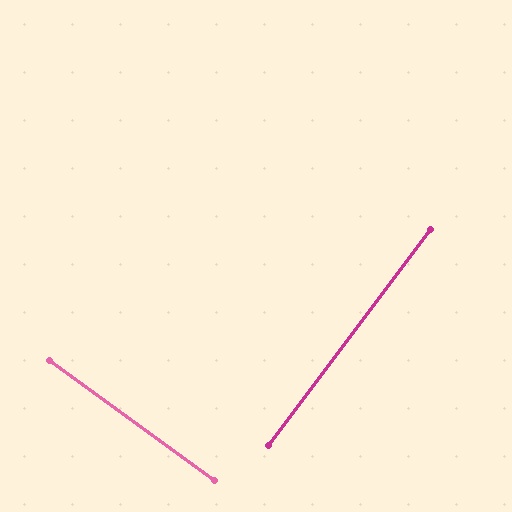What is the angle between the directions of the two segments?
Approximately 89 degrees.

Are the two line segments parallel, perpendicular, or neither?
Perpendicular — they meet at approximately 89°.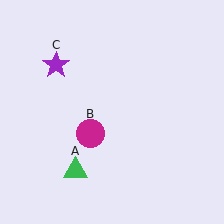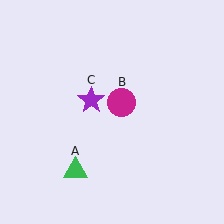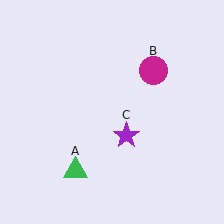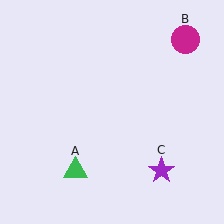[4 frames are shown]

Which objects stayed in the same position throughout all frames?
Green triangle (object A) remained stationary.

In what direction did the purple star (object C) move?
The purple star (object C) moved down and to the right.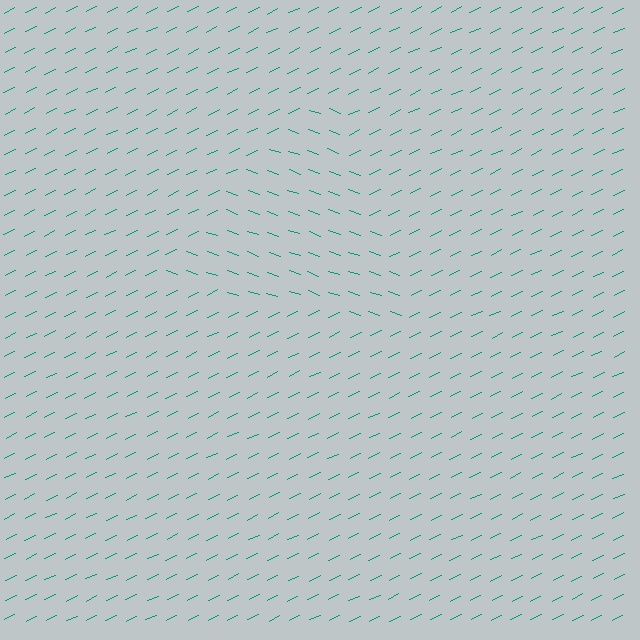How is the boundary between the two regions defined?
The boundary is defined purely by a change in line orientation (approximately 45 degrees difference). All lines are the same color and thickness.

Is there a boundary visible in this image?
Yes, there is a texture boundary formed by a change in line orientation.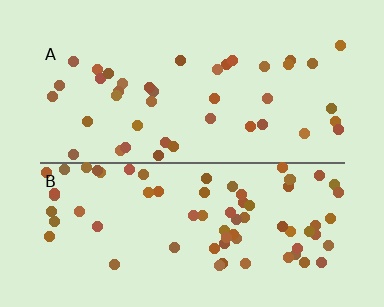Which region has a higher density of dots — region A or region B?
B (the bottom).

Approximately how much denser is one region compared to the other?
Approximately 1.8× — region B over region A.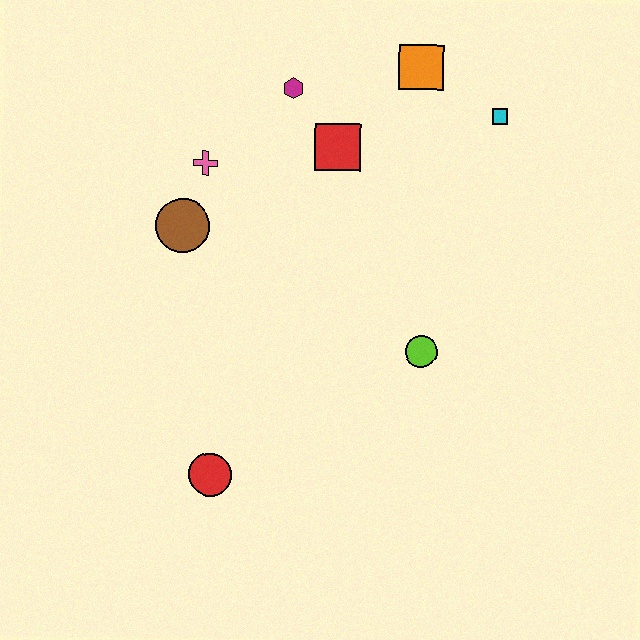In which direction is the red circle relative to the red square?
The red circle is below the red square.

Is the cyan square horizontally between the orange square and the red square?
No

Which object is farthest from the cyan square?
The red circle is farthest from the cyan square.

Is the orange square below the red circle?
No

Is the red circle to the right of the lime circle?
No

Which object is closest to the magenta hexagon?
The red square is closest to the magenta hexagon.